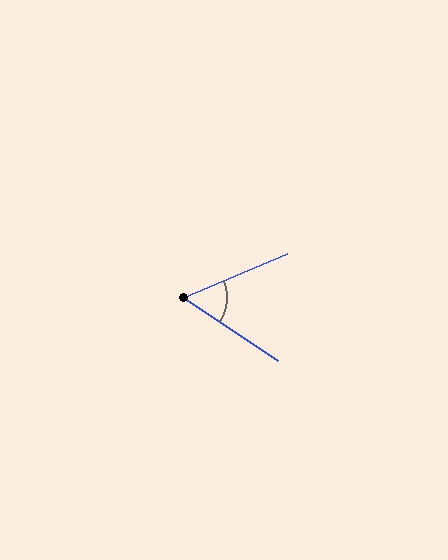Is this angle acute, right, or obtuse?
It is acute.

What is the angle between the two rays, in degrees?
Approximately 57 degrees.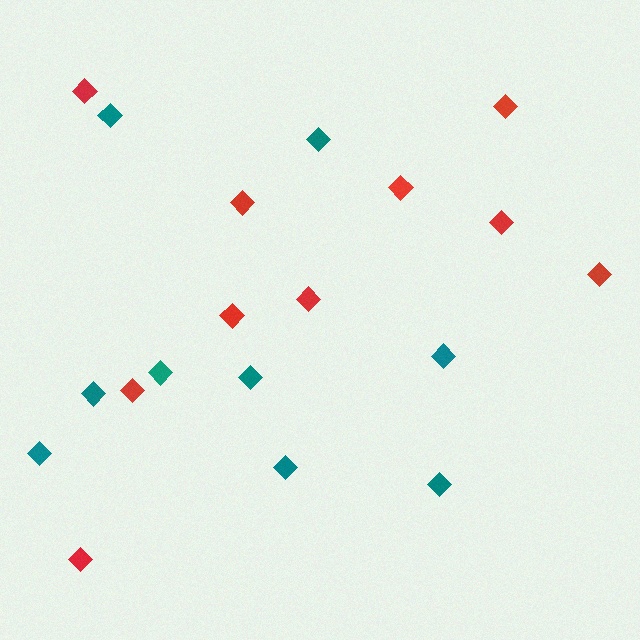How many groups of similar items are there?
There are 2 groups: one group of teal diamonds (9) and one group of red diamonds (10).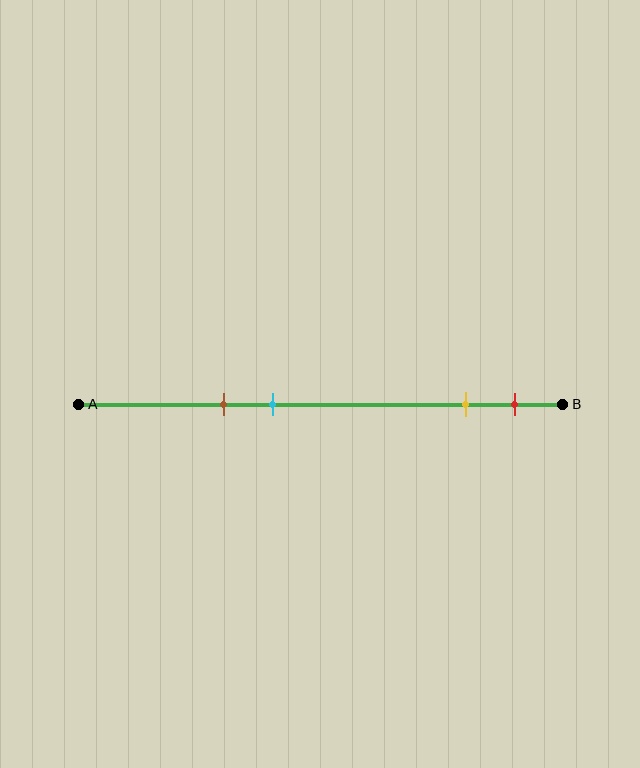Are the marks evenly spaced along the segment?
No, the marks are not evenly spaced.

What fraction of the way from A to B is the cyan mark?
The cyan mark is approximately 40% (0.4) of the way from A to B.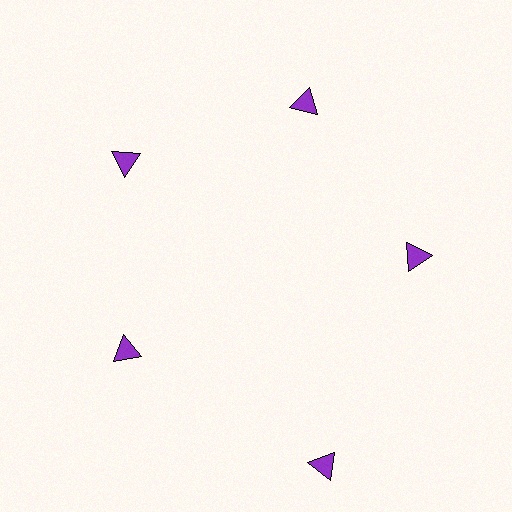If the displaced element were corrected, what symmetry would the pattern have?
It would have 5-fold rotational symmetry — the pattern would map onto itself every 72 degrees.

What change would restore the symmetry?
The symmetry would be restored by moving it inward, back onto the ring so that all 5 triangles sit at equal angles and equal distance from the center.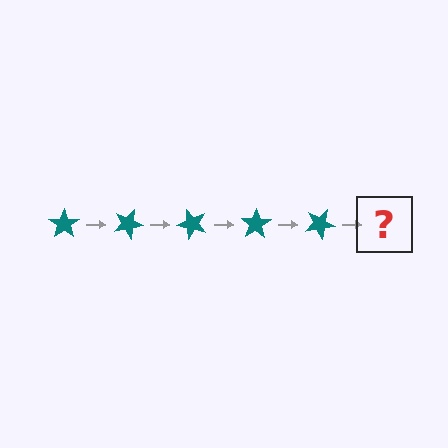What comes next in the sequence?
The next element should be a teal star rotated 125 degrees.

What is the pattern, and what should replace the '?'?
The pattern is that the star rotates 25 degrees each step. The '?' should be a teal star rotated 125 degrees.